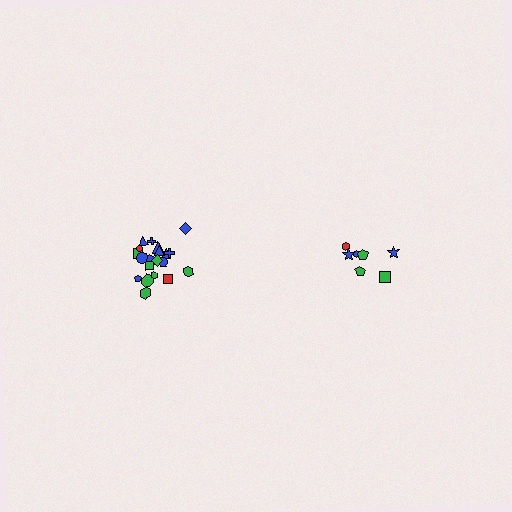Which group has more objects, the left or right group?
The left group.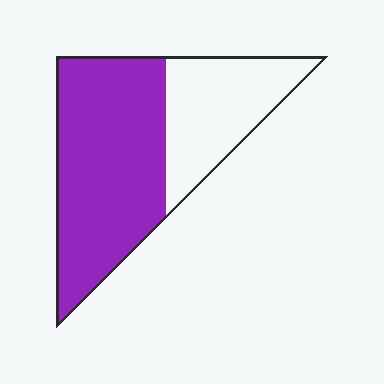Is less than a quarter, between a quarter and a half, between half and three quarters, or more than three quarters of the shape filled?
Between half and three quarters.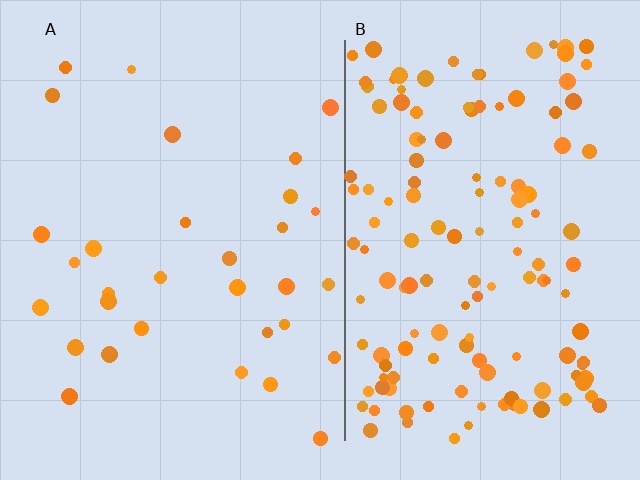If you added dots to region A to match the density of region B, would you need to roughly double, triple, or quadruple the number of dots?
Approximately quadruple.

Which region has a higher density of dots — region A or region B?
B (the right).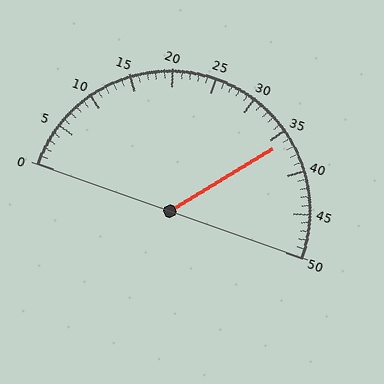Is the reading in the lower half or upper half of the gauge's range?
The reading is in the upper half of the range (0 to 50).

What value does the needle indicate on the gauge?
The needle indicates approximately 36.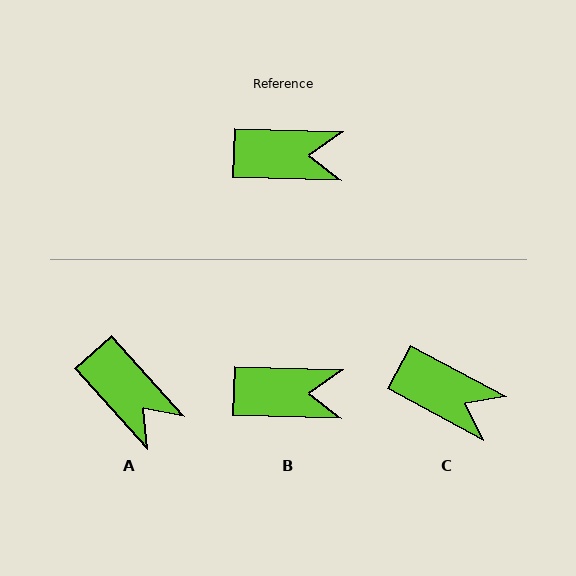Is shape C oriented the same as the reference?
No, it is off by about 27 degrees.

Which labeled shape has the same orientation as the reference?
B.